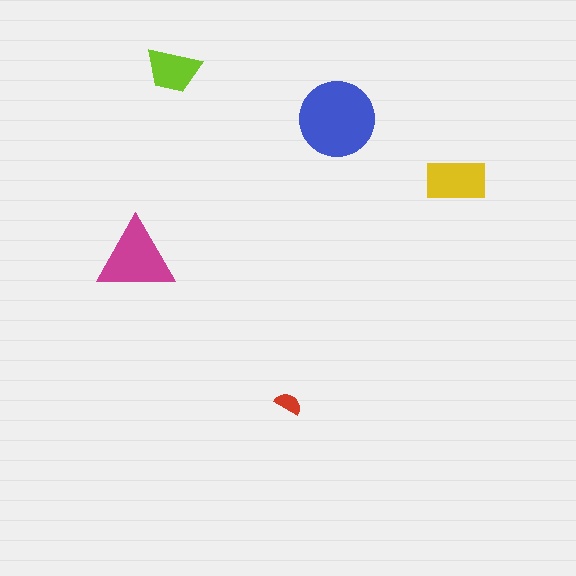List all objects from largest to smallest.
The blue circle, the magenta triangle, the yellow rectangle, the lime trapezoid, the red semicircle.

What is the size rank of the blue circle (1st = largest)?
1st.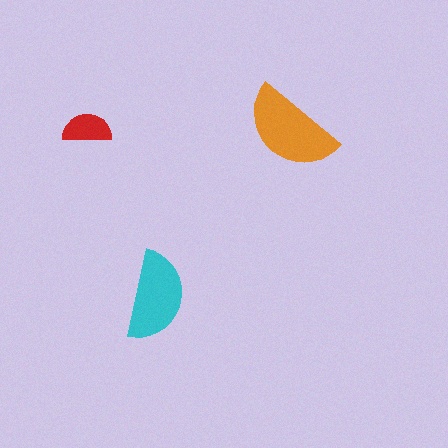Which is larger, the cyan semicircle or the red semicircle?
The cyan one.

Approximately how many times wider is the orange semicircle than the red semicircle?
About 2 times wider.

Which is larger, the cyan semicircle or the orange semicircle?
The orange one.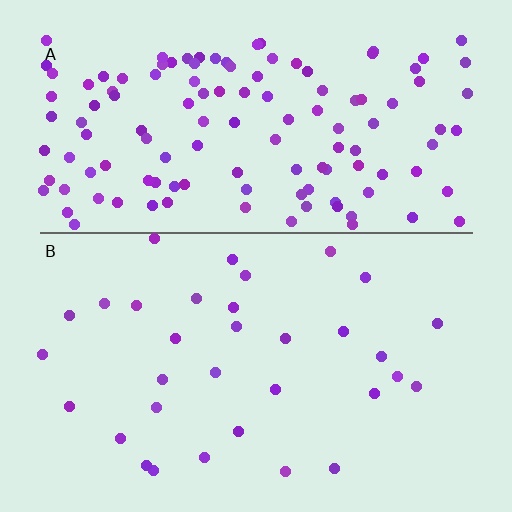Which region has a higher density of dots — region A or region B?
A (the top).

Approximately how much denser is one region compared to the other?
Approximately 3.9× — region A over region B.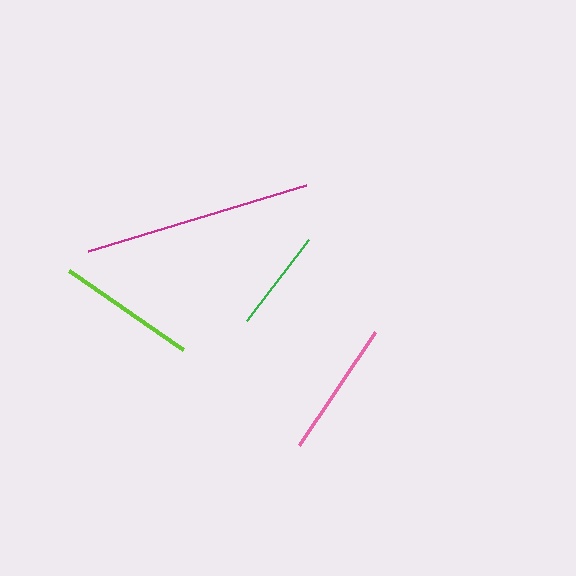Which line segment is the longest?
The magenta line is the longest at approximately 228 pixels.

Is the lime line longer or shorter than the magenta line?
The magenta line is longer than the lime line.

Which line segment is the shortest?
The green line is the shortest at approximately 102 pixels.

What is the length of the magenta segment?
The magenta segment is approximately 228 pixels long.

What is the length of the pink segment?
The pink segment is approximately 136 pixels long.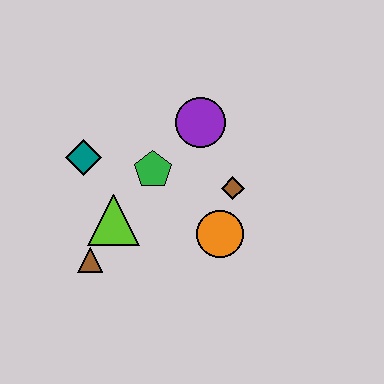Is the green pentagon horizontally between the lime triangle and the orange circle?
Yes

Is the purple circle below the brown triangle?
No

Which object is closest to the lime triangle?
The brown triangle is closest to the lime triangle.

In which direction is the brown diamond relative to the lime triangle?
The brown diamond is to the right of the lime triangle.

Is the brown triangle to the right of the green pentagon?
No